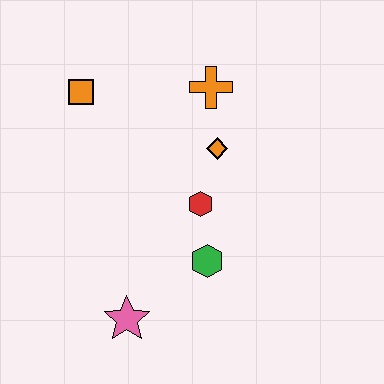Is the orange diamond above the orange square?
No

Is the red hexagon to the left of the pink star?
No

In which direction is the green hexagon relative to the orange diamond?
The green hexagon is below the orange diamond.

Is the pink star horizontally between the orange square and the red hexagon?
Yes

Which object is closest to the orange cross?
The orange diamond is closest to the orange cross.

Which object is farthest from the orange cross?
The pink star is farthest from the orange cross.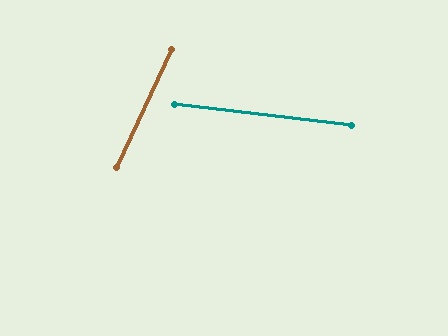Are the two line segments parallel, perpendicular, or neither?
Neither parallel nor perpendicular — they differ by about 72°.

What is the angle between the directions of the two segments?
Approximately 72 degrees.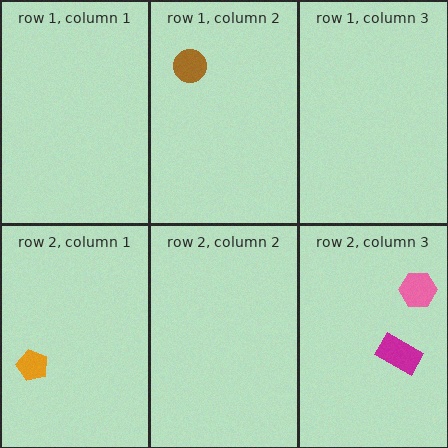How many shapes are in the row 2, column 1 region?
1.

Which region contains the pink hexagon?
The row 2, column 3 region.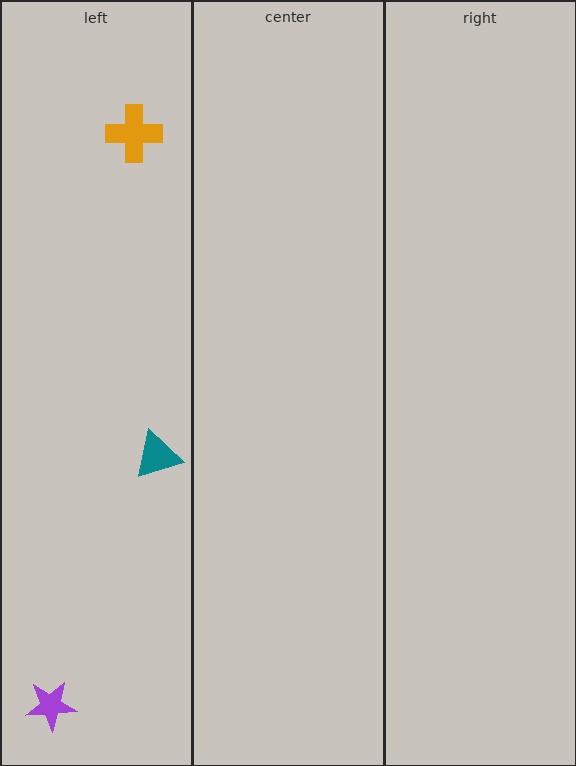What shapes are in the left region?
The orange cross, the purple star, the teal triangle.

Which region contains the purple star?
The left region.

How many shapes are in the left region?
3.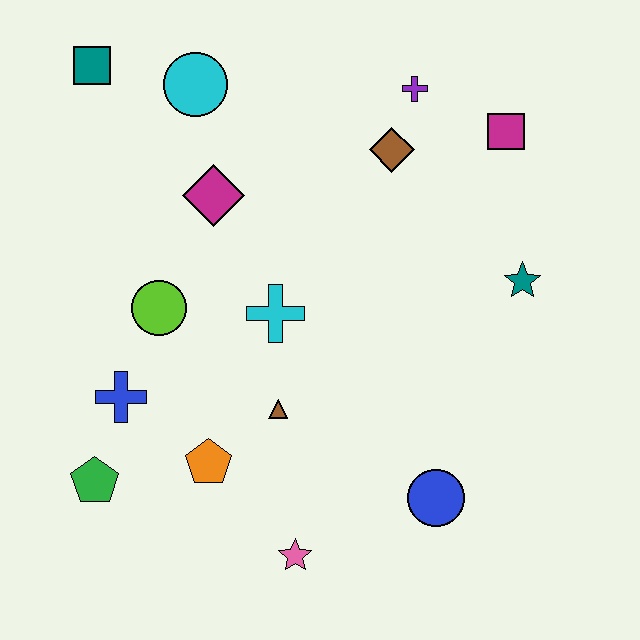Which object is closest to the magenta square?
The purple cross is closest to the magenta square.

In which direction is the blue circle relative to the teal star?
The blue circle is below the teal star.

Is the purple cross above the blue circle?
Yes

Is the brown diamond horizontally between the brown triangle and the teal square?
No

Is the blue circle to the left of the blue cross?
No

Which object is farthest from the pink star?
The teal square is farthest from the pink star.